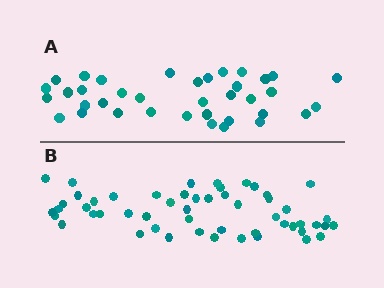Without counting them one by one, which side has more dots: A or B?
Region B (the bottom region) has more dots.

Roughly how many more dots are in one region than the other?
Region B has approximately 15 more dots than region A.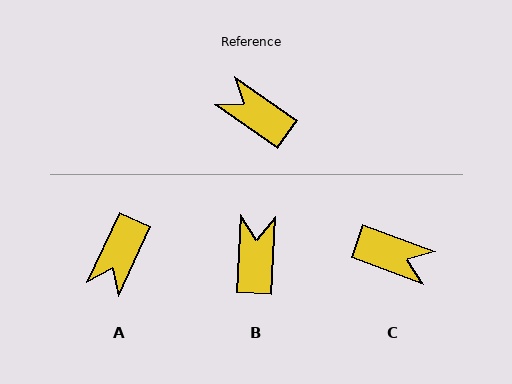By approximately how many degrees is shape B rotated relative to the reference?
Approximately 59 degrees clockwise.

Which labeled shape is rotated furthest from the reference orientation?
C, about 165 degrees away.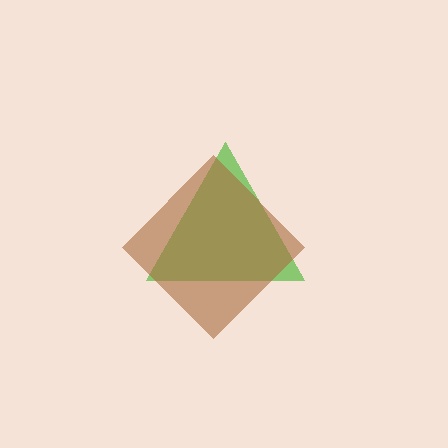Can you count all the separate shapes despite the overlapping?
Yes, there are 2 separate shapes.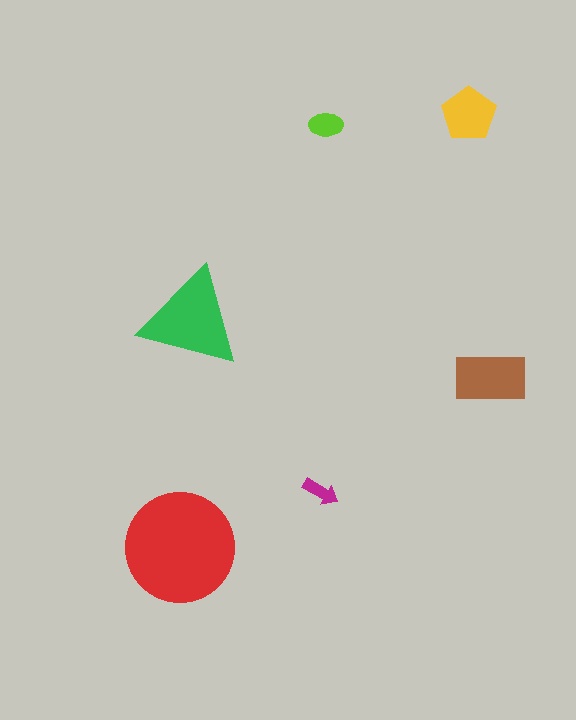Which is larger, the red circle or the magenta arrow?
The red circle.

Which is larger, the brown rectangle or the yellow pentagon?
The brown rectangle.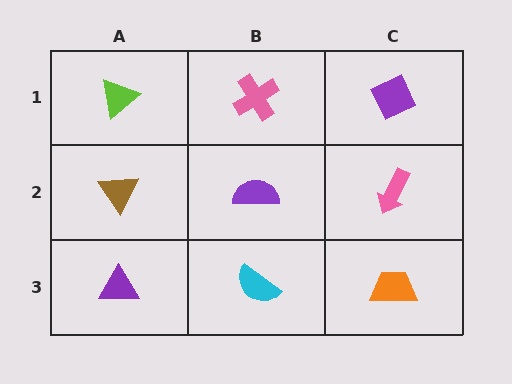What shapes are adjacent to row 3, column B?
A purple semicircle (row 2, column B), a purple triangle (row 3, column A), an orange trapezoid (row 3, column C).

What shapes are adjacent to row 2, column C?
A purple diamond (row 1, column C), an orange trapezoid (row 3, column C), a purple semicircle (row 2, column B).